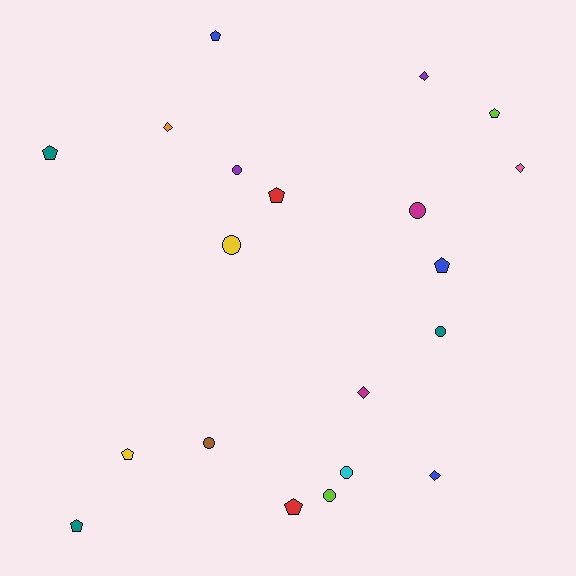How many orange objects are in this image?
There is 1 orange object.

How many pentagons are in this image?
There are 8 pentagons.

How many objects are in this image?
There are 20 objects.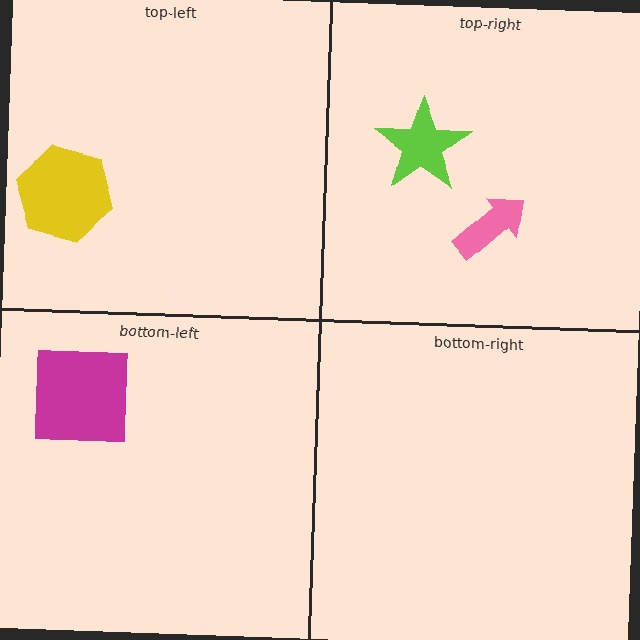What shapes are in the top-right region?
The pink arrow, the lime star.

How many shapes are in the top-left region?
1.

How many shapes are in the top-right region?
2.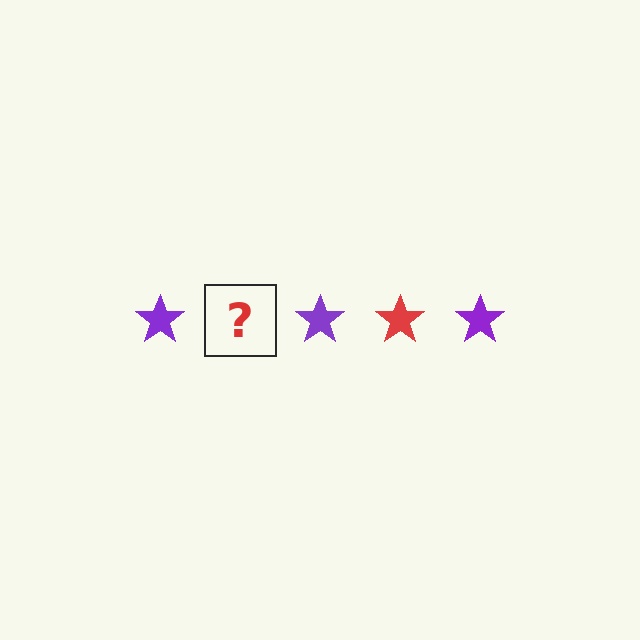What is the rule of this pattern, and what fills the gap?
The rule is that the pattern cycles through purple, red stars. The gap should be filled with a red star.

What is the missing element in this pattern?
The missing element is a red star.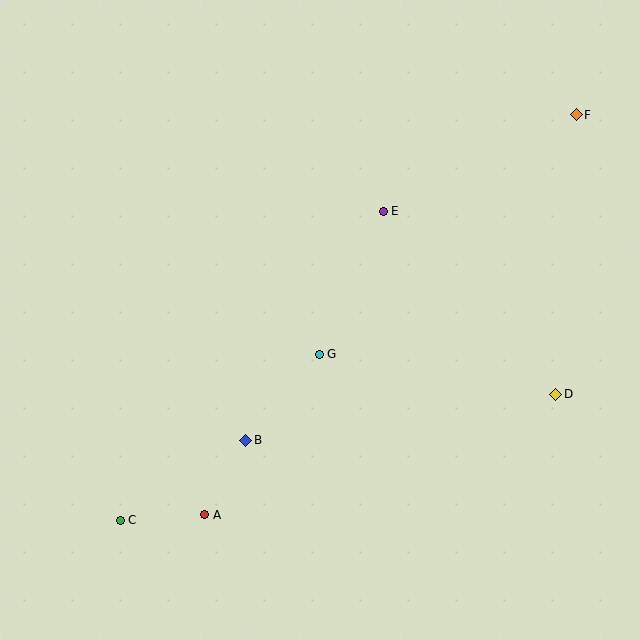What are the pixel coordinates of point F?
Point F is at (576, 115).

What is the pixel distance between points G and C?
The distance between G and C is 259 pixels.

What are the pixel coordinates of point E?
Point E is at (383, 211).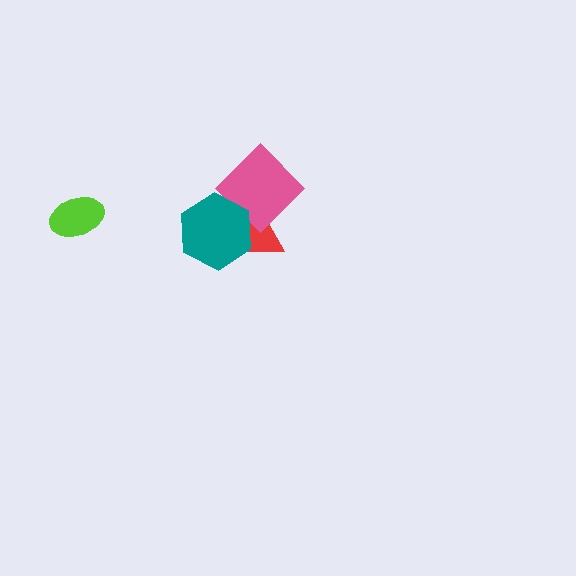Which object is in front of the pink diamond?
The teal hexagon is in front of the pink diamond.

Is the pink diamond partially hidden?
Yes, it is partially covered by another shape.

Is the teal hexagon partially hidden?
No, no other shape covers it.